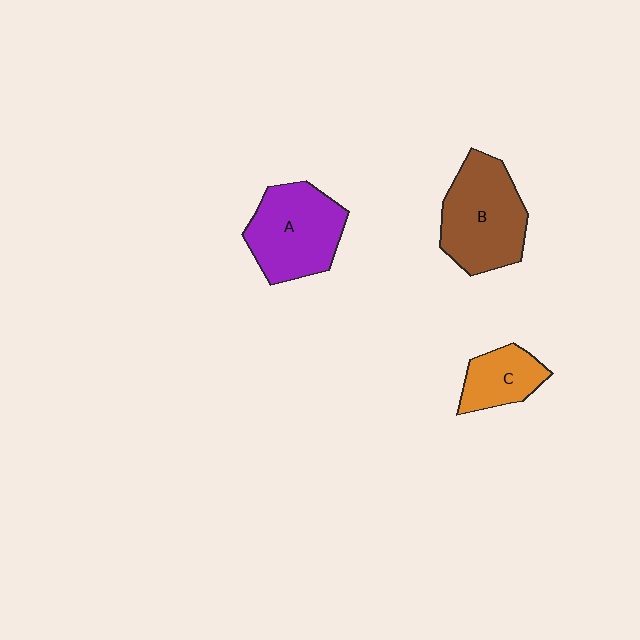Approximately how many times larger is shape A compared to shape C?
Approximately 1.8 times.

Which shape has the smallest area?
Shape C (orange).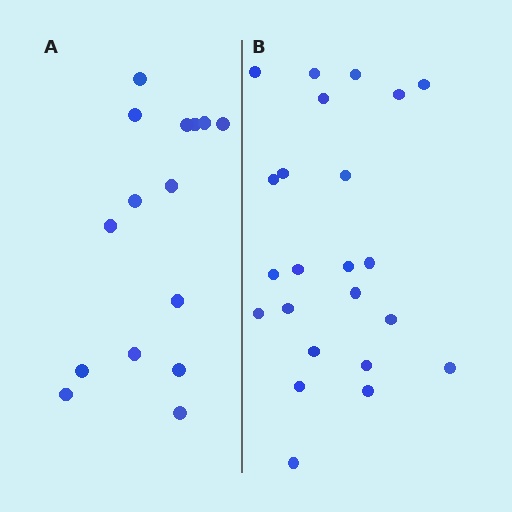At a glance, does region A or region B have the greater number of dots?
Region B (the right region) has more dots.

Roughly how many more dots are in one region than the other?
Region B has roughly 8 or so more dots than region A.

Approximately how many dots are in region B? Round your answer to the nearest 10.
About 20 dots. (The exact count is 23, which rounds to 20.)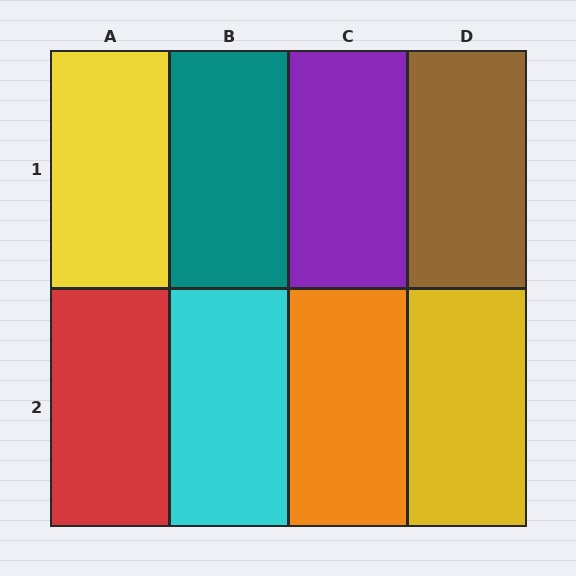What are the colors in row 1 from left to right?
Yellow, teal, purple, brown.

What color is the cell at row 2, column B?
Cyan.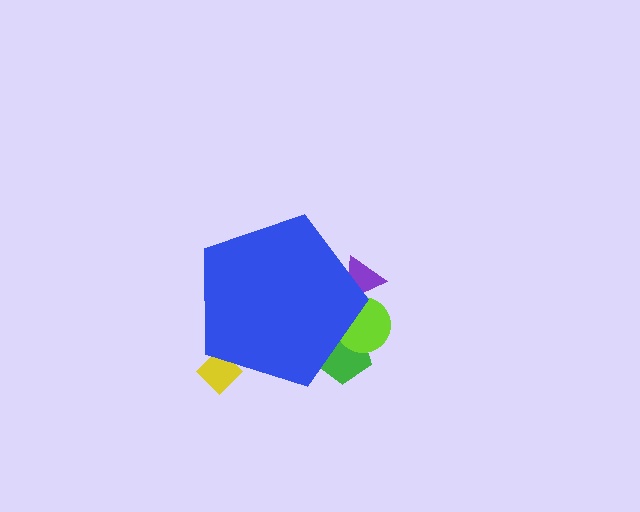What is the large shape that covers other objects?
A blue pentagon.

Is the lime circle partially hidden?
Yes, the lime circle is partially hidden behind the blue pentagon.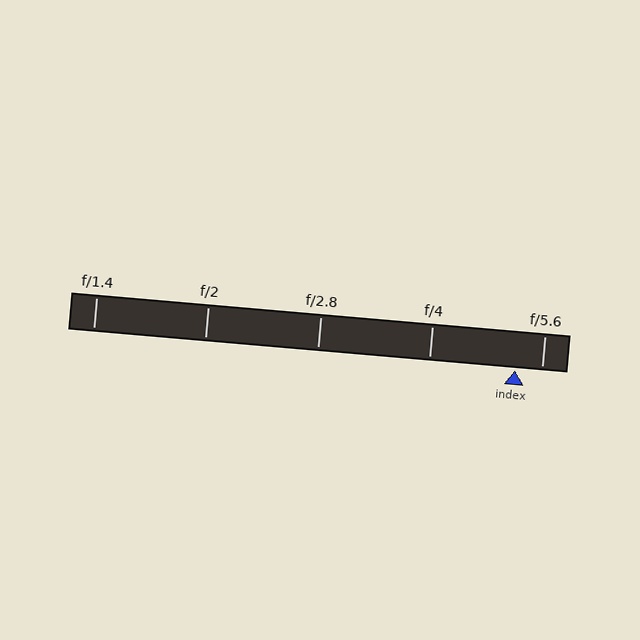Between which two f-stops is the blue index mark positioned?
The index mark is between f/4 and f/5.6.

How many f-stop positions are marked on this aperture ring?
There are 5 f-stop positions marked.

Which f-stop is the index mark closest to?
The index mark is closest to f/5.6.